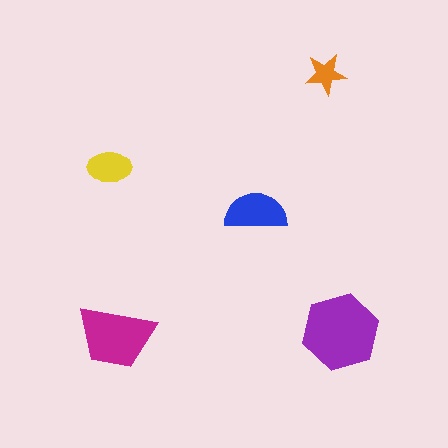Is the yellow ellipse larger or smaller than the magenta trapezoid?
Smaller.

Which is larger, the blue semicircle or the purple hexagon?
The purple hexagon.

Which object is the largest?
The purple hexagon.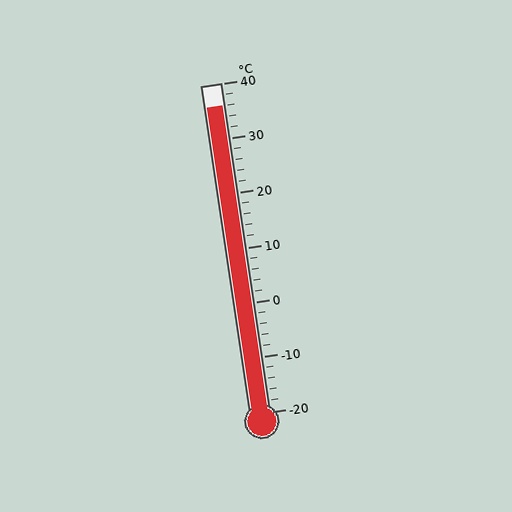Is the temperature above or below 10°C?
The temperature is above 10°C.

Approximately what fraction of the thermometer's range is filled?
The thermometer is filled to approximately 95% of its range.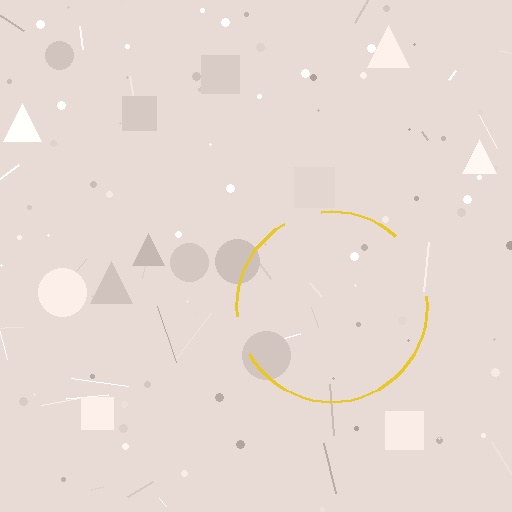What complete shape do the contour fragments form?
The contour fragments form a circle.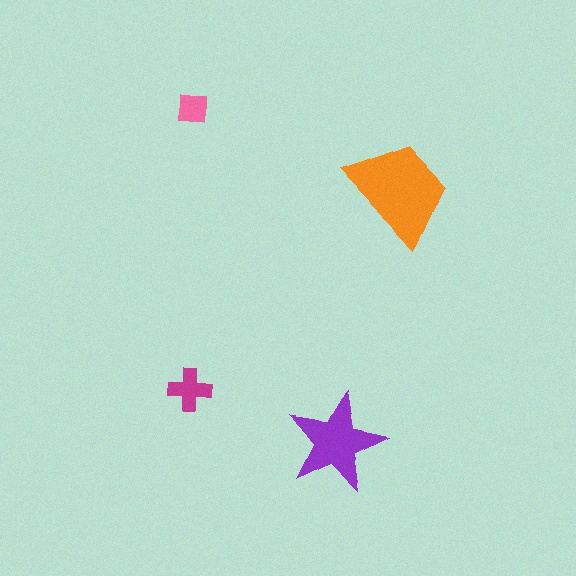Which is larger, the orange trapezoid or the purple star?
The orange trapezoid.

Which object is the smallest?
The pink square.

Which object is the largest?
The orange trapezoid.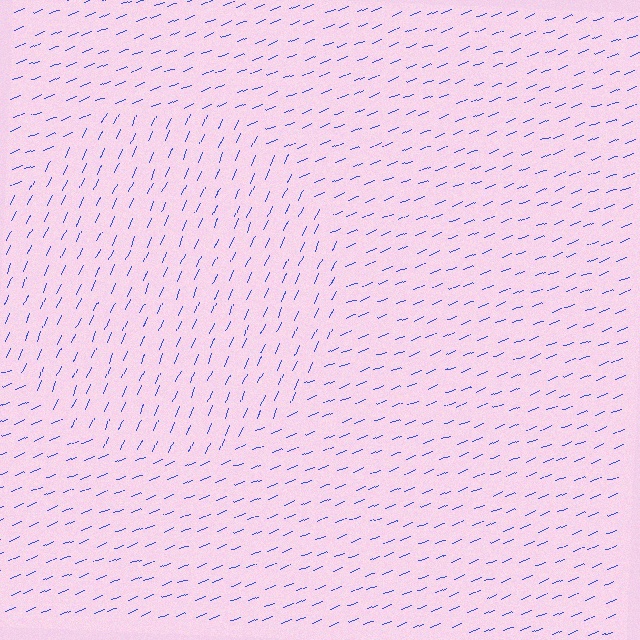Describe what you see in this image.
The image is filled with small blue line segments. A circle region in the image has lines oriented differently from the surrounding lines, creating a visible texture boundary.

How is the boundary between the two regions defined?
The boundary is defined purely by a change in line orientation (approximately 45 degrees difference). All lines are the same color and thickness.